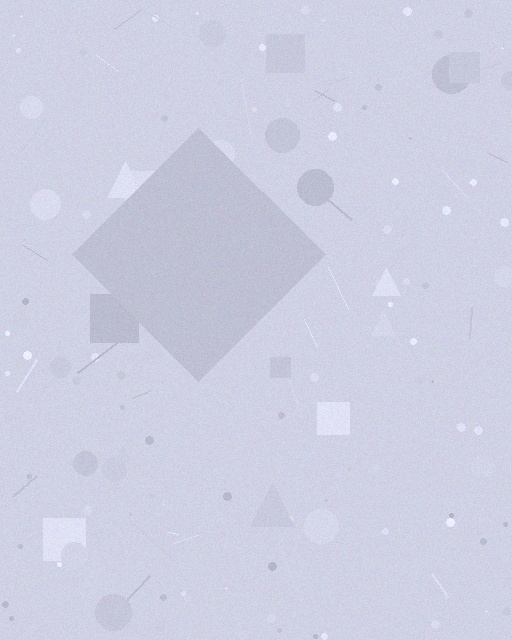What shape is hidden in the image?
A diamond is hidden in the image.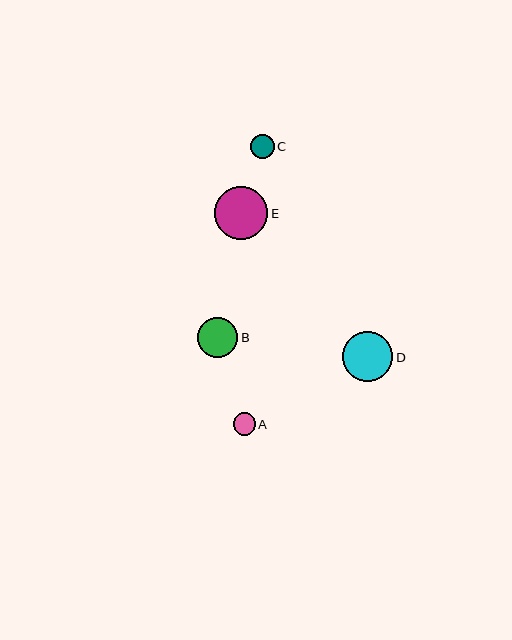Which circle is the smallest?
Circle A is the smallest with a size of approximately 22 pixels.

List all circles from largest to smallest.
From largest to smallest: E, D, B, C, A.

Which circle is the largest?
Circle E is the largest with a size of approximately 53 pixels.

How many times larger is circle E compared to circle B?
Circle E is approximately 1.3 times the size of circle B.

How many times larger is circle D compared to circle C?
Circle D is approximately 2.1 times the size of circle C.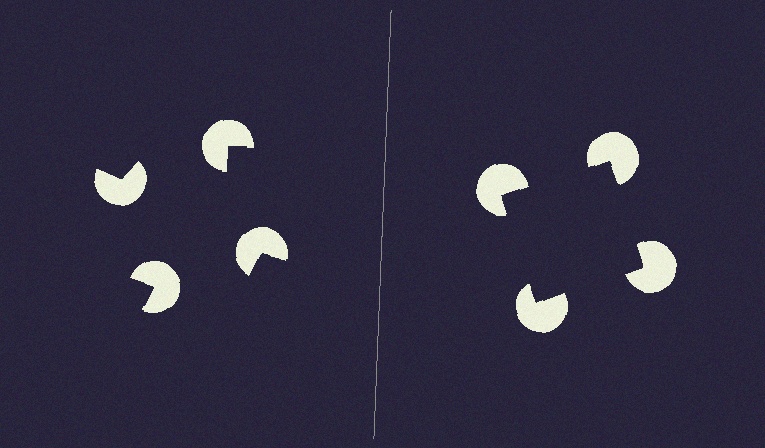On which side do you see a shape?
An illusory square appears on the right side. On the left side the wedge cuts are rotated, so no coherent shape forms.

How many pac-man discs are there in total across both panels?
8 — 4 on each side.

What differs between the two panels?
The pac-man discs are positioned identically on both sides; only the wedge orientations differ. On the right they align to a square; on the left they are misaligned.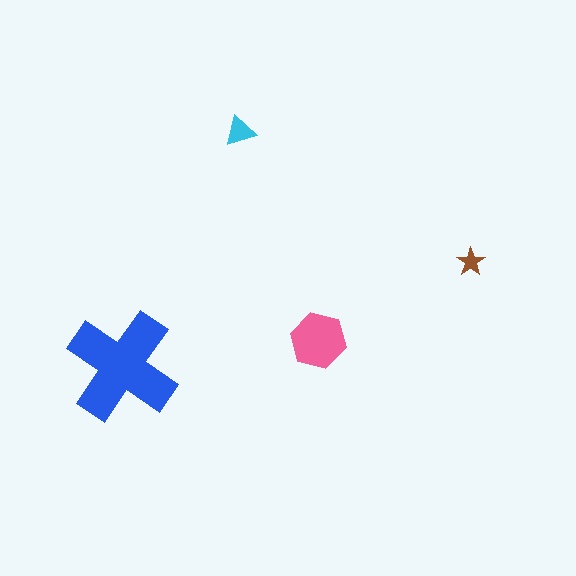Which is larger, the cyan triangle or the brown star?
The cyan triangle.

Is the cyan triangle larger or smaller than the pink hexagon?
Smaller.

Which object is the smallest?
The brown star.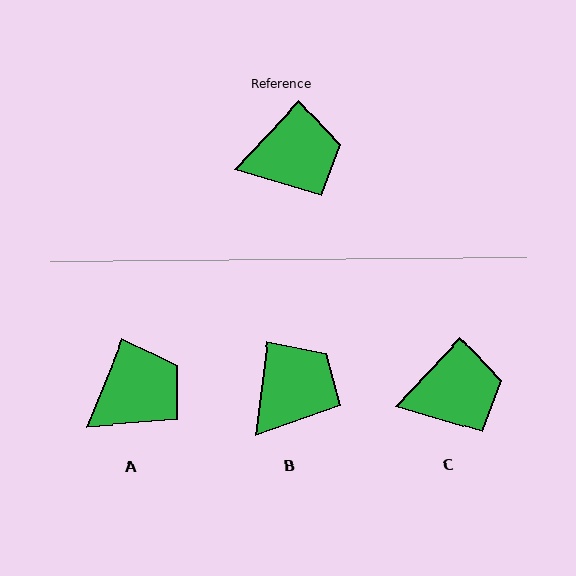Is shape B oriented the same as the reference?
No, it is off by about 36 degrees.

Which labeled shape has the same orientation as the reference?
C.